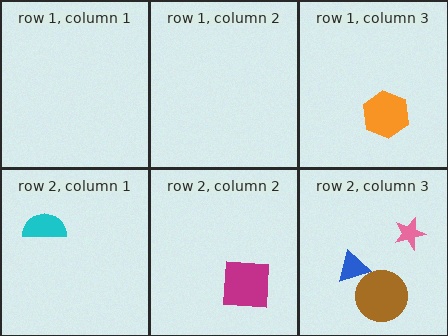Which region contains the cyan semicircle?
The row 2, column 1 region.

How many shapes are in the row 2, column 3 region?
3.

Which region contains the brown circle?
The row 2, column 3 region.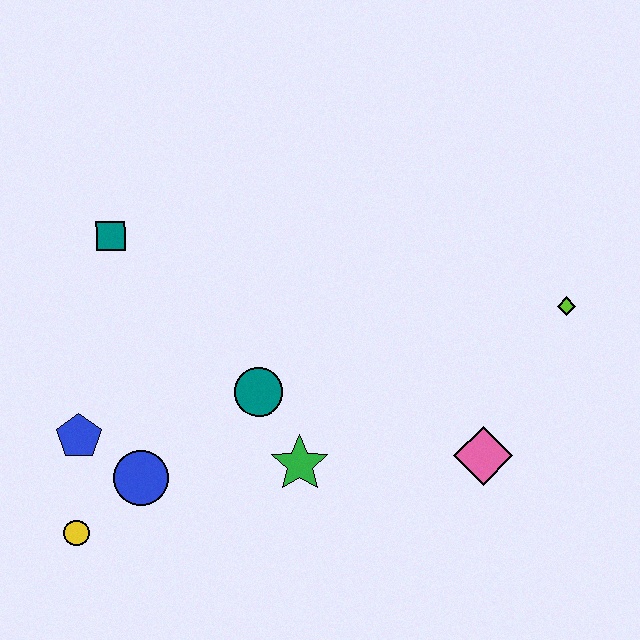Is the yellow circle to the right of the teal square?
No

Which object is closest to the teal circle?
The green star is closest to the teal circle.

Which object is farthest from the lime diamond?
The yellow circle is farthest from the lime diamond.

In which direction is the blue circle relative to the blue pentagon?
The blue circle is to the right of the blue pentagon.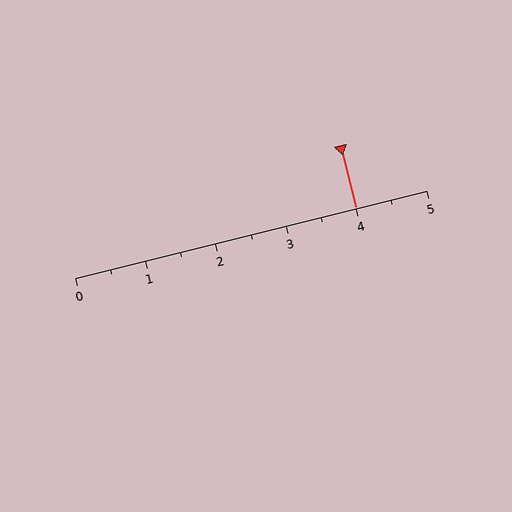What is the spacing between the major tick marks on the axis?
The major ticks are spaced 1 apart.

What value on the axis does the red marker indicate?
The marker indicates approximately 4.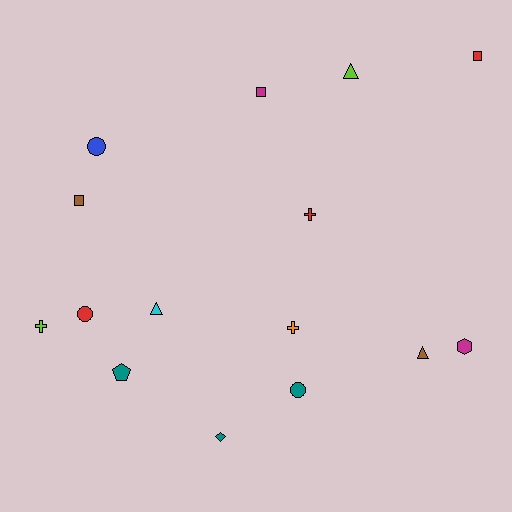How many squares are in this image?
There are 3 squares.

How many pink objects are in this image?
There are no pink objects.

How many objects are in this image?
There are 15 objects.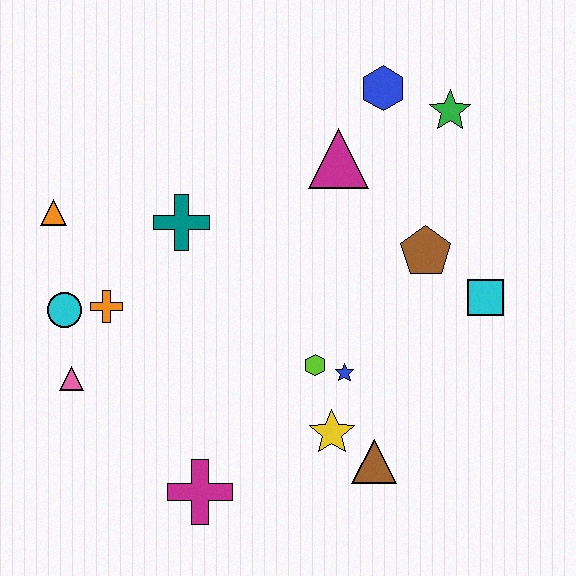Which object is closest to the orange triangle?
The cyan circle is closest to the orange triangle.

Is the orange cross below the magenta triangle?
Yes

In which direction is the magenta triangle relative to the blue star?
The magenta triangle is above the blue star.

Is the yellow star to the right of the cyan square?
No